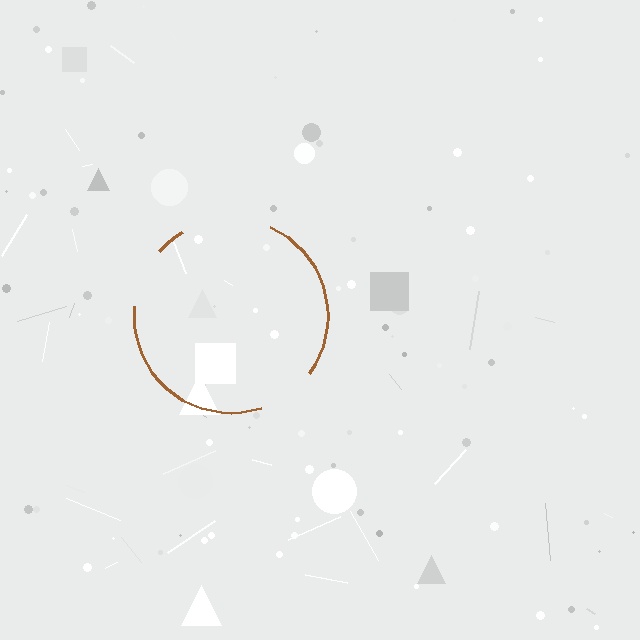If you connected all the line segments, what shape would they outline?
They would outline a circle.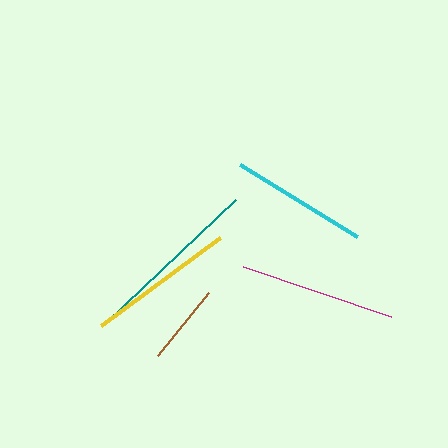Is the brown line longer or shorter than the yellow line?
The yellow line is longer than the brown line.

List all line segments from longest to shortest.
From longest to shortest: teal, magenta, yellow, cyan, brown.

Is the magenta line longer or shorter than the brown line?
The magenta line is longer than the brown line.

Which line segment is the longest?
The teal line is the longest at approximately 179 pixels.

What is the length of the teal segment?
The teal segment is approximately 179 pixels long.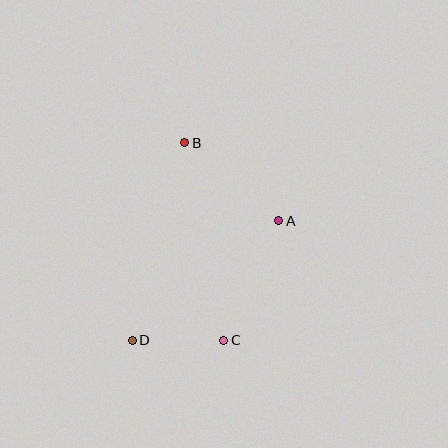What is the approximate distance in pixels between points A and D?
The distance between A and D is approximately 189 pixels.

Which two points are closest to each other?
Points C and D are closest to each other.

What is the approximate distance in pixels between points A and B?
The distance between A and B is approximately 122 pixels.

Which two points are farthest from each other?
Points B and D are farthest from each other.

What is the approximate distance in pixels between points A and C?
The distance between A and C is approximately 132 pixels.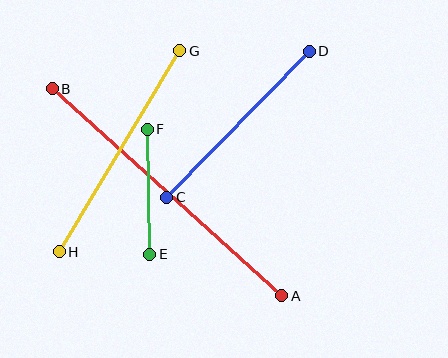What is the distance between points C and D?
The distance is approximately 204 pixels.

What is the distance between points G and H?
The distance is approximately 234 pixels.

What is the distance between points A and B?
The distance is approximately 309 pixels.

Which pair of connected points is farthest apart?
Points A and B are farthest apart.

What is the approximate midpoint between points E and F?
The midpoint is at approximately (148, 192) pixels.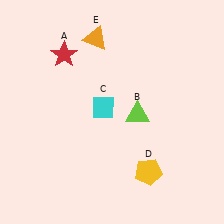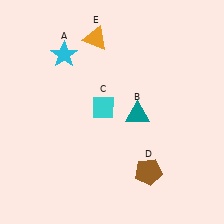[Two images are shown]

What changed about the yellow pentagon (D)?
In Image 1, D is yellow. In Image 2, it changed to brown.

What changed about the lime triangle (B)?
In Image 1, B is lime. In Image 2, it changed to teal.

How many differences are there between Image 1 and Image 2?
There are 3 differences between the two images.